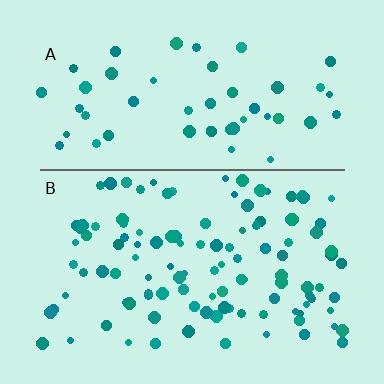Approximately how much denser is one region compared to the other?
Approximately 2.1× — region B over region A.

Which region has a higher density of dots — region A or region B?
B (the bottom).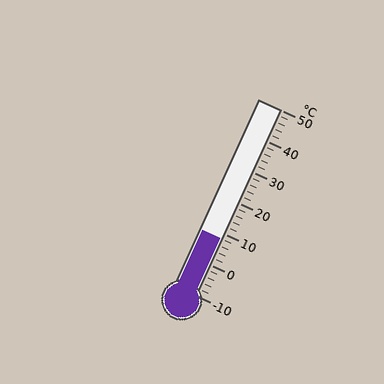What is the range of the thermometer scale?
The thermometer scale ranges from -10°C to 50°C.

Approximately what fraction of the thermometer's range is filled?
The thermometer is filled to approximately 30% of its range.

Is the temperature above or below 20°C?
The temperature is below 20°C.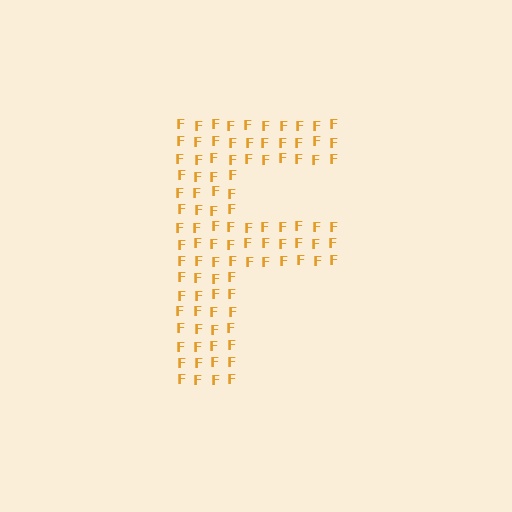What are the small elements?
The small elements are letter F's.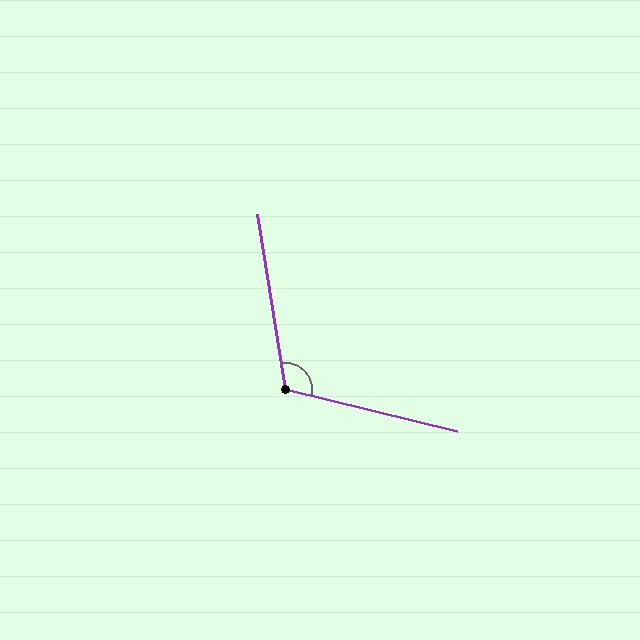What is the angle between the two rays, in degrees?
Approximately 113 degrees.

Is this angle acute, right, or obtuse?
It is obtuse.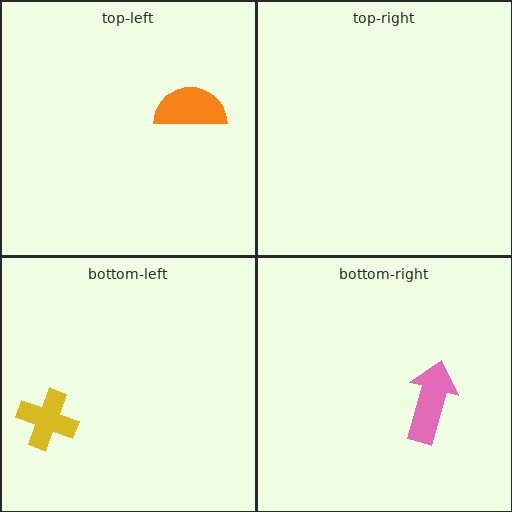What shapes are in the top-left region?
The orange semicircle.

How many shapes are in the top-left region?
1.